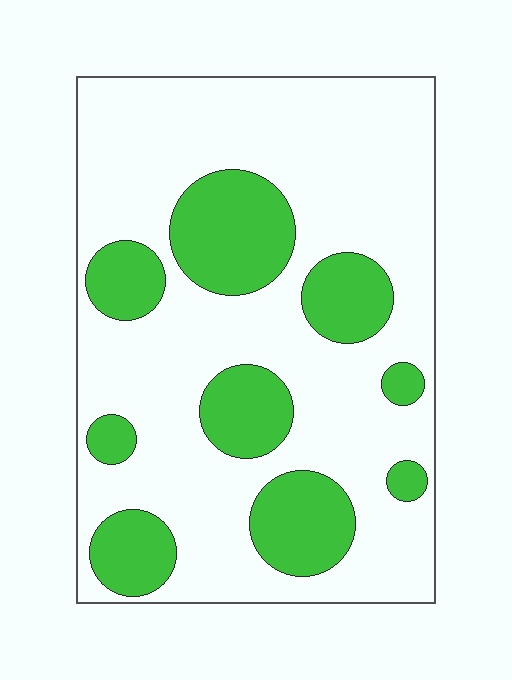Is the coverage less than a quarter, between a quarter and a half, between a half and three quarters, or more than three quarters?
Between a quarter and a half.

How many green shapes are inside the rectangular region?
9.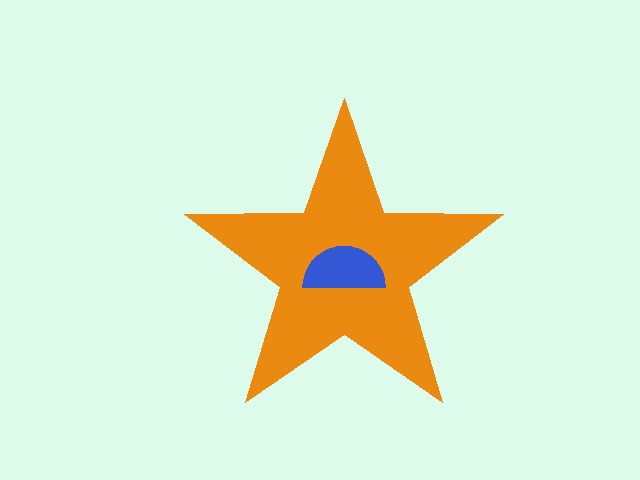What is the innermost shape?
The blue semicircle.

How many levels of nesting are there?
2.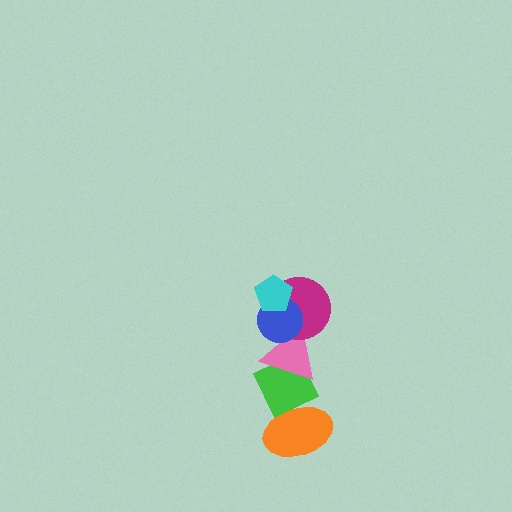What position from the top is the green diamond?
The green diamond is 5th from the top.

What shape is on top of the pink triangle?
The magenta circle is on top of the pink triangle.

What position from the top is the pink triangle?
The pink triangle is 4th from the top.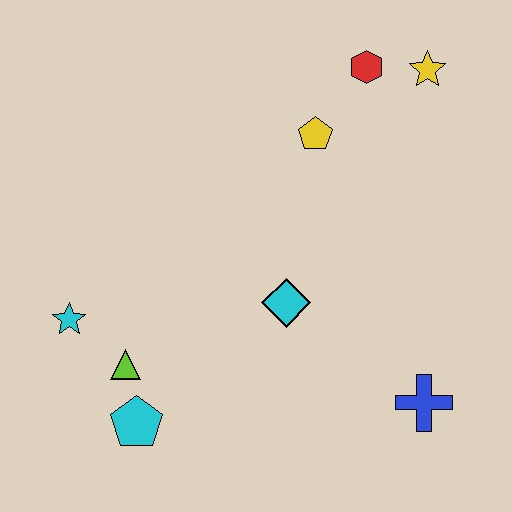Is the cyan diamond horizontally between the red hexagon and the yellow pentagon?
No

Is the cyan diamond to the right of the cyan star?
Yes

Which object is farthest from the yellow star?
The cyan pentagon is farthest from the yellow star.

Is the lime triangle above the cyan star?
No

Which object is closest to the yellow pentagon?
The red hexagon is closest to the yellow pentagon.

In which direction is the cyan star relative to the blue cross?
The cyan star is to the left of the blue cross.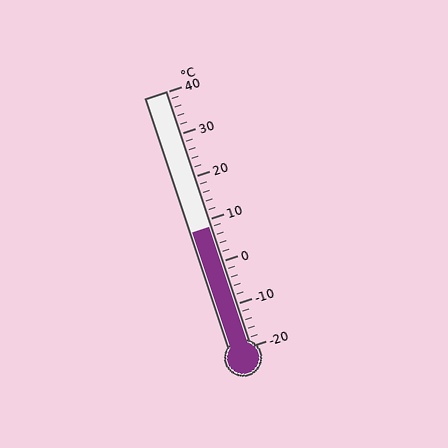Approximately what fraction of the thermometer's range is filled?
The thermometer is filled to approximately 45% of its range.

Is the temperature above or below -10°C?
The temperature is above -10°C.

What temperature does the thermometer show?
The thermometer shows approximately 8°C.